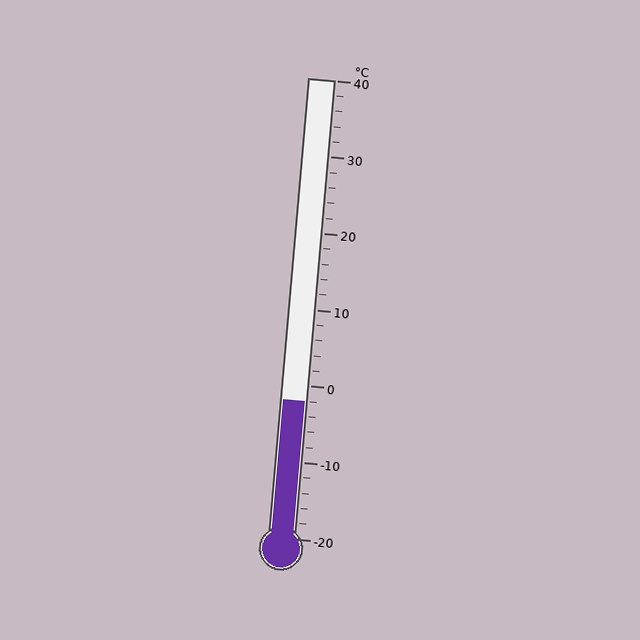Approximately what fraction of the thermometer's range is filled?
The thermometer is filled to approximately 30% of its range.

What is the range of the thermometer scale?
The thermometer scale ranges from -20°C to 40°C.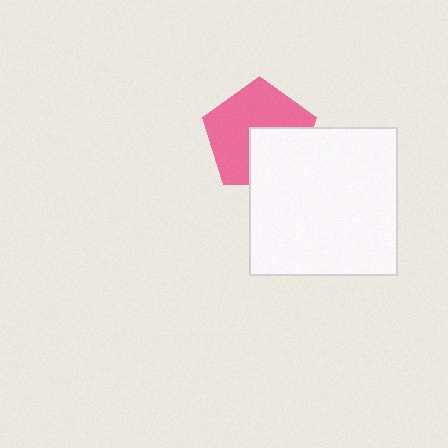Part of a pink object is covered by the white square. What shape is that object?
It is a pentagon.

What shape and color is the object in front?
The object in front is a white square.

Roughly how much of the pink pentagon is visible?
About half of it is visible (roughly 64%).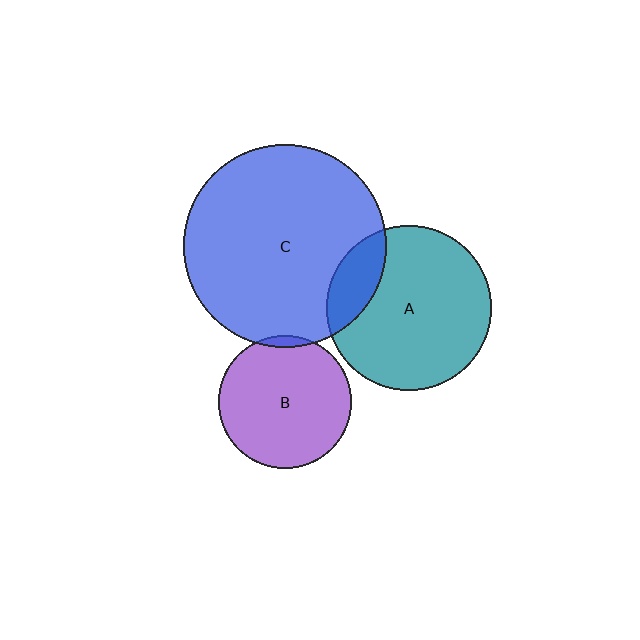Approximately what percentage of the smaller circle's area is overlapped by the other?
Approximately 5%.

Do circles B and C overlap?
Yes.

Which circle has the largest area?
Circle C (blue).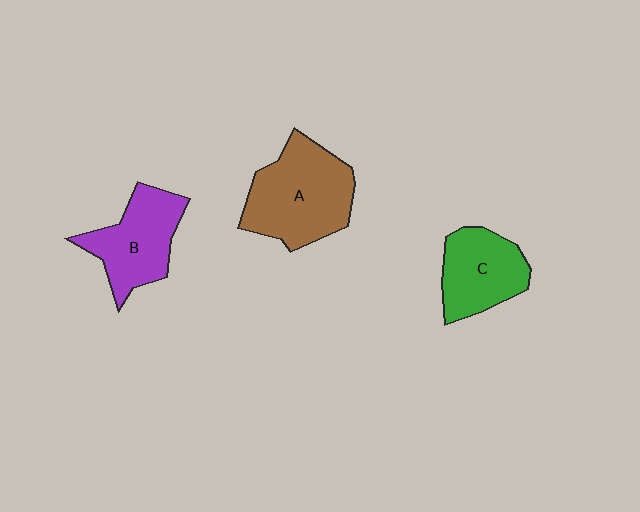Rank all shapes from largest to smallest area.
From largest to smallest: A (brown), B (purple), C (green).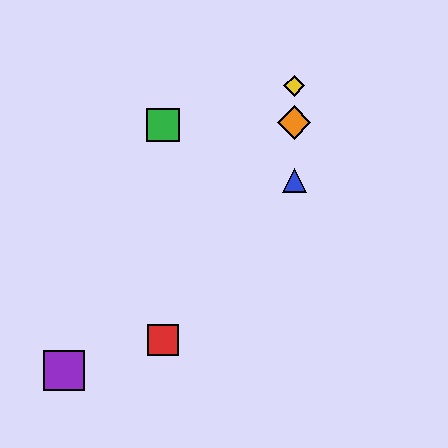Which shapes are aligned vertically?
The blue triangle, the yellow diamond, the orange diamond are aligned vertically.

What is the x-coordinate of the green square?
The green square is at x≈163.